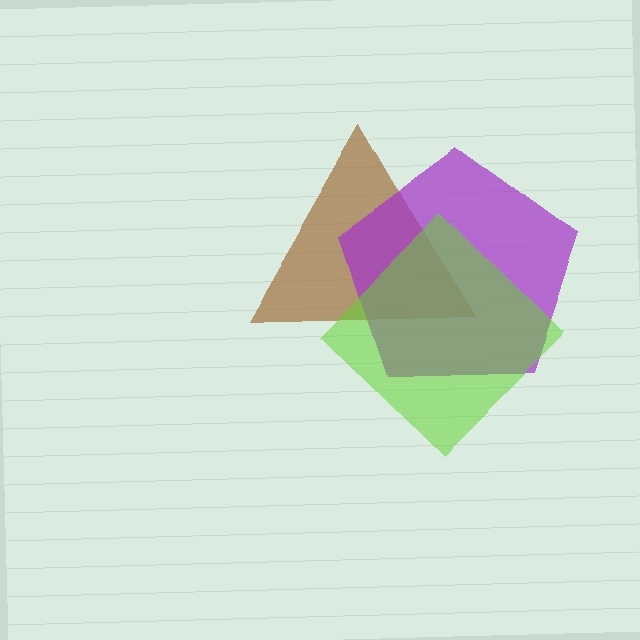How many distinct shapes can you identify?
There are 3 distinct shapes: a brown triangle, a purple pentagon, a lime diamond.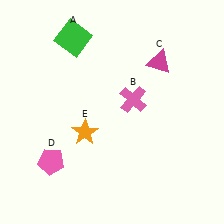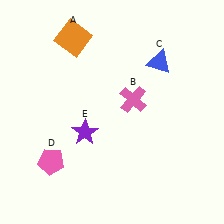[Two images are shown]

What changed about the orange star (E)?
In Image 1, E is orange. In Image 2, it changed to purple.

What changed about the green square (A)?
In Image 1, A is green. In Image 2, it changed to orange.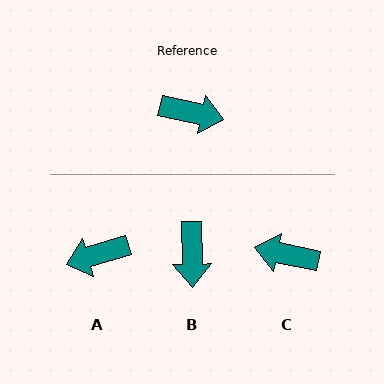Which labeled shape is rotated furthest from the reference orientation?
C, about 179 degrees away.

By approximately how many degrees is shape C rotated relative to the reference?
Approximately 179 degrees clockwise.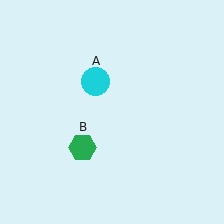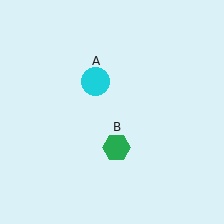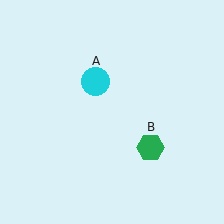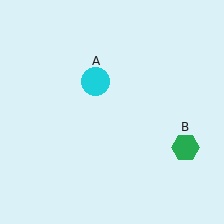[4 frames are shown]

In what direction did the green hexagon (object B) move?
The green hexagon (object B) moved right.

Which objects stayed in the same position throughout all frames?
Cyan circle (object A) remained stationary.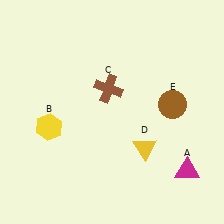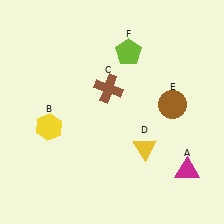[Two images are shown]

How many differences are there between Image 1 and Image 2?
There is 1 difference between the two images.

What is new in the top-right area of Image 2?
A lime pentagon (F) was added in the top-right area of Image 2.